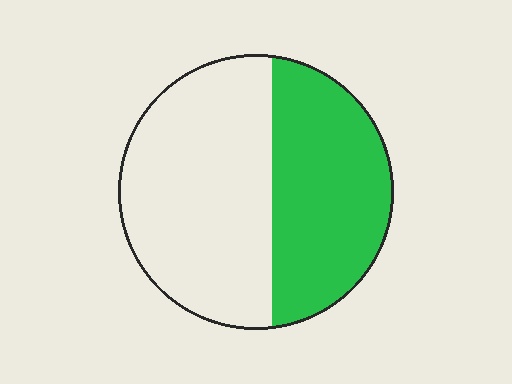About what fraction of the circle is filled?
About two fifths (2/5).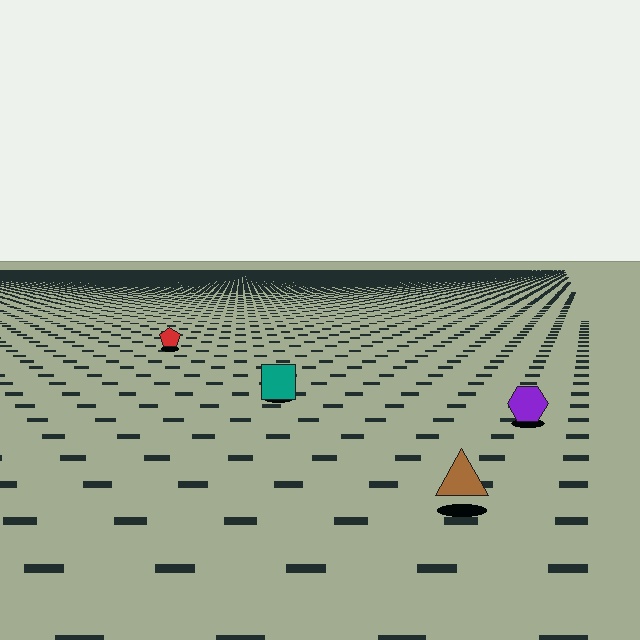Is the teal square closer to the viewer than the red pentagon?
Yes. The teal square is closer — you can tell from the texture gradient: the ground texture is coarser near it.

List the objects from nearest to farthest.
From nearest to farthest: the brown triangle, the purple hexagon, the teal square, the red pentagon.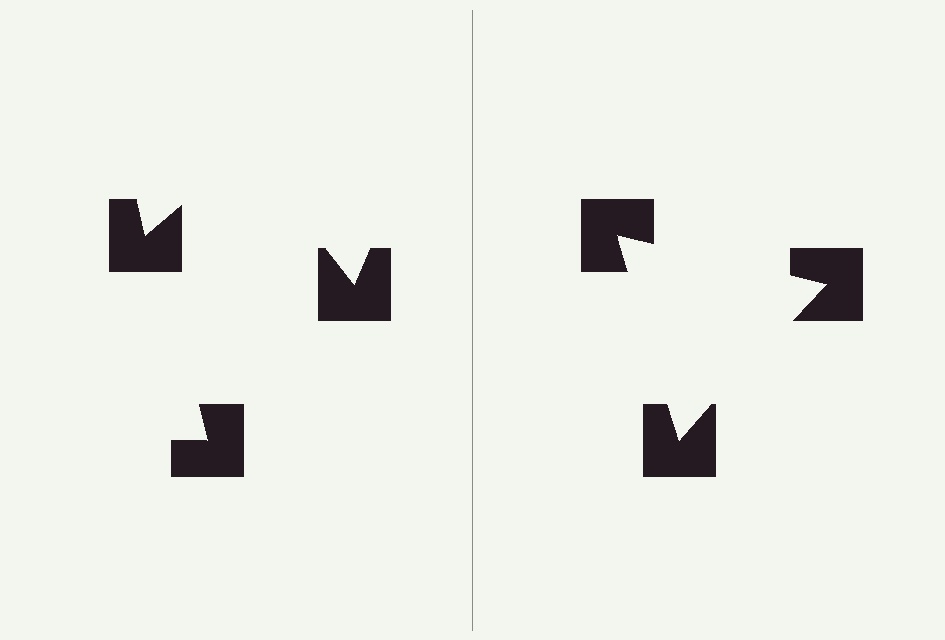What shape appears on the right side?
An illusory triangle.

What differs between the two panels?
The notched squares are positioned identically on both sides; only the wedge orientations differ. On the right they align to a triangle; on the left they are misaligned.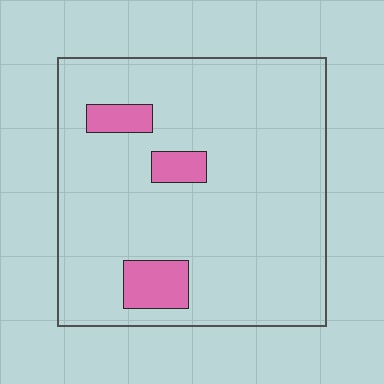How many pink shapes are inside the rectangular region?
3.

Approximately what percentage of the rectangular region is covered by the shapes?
Approximately 10%.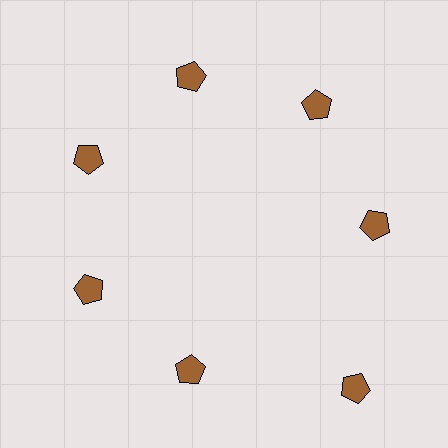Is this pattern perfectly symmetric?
No. The 7 brown pentagons are arranged in a ring, but one element near the 5 o'clock position is pushed outward from the center, breaking the 7-fold rotational symmetry.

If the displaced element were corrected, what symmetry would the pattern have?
It would have 7-fold rotational symmetry — the pattern would map onto itself every 51 degrees.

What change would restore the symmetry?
The symmetry would be restored by moving it inward, back onto the ring so that all 7 pentagons sit at equal angles and equal distance from the center.